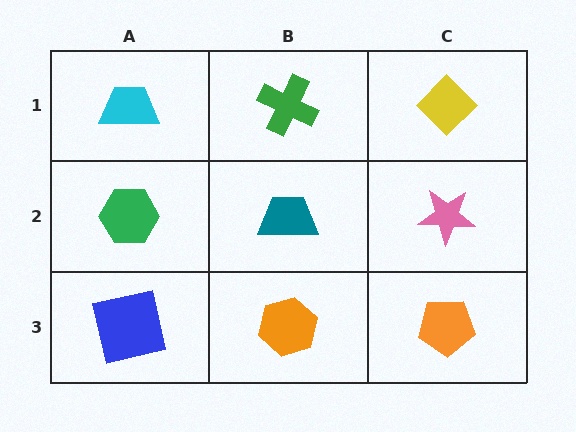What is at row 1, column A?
A cyan trapezoid.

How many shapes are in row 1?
3 shapes.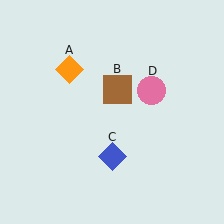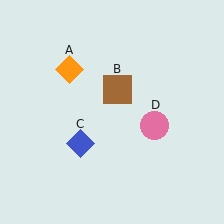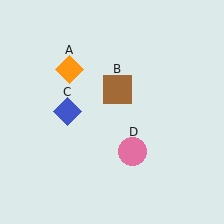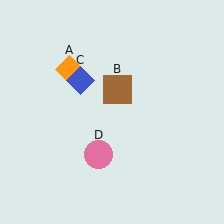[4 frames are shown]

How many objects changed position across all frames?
2 objects changed position: blue diamond (object C), pink circle (object D).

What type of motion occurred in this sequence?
The blue diamond (object C), pink circle (object D) rotated clockwise around the center of the scene.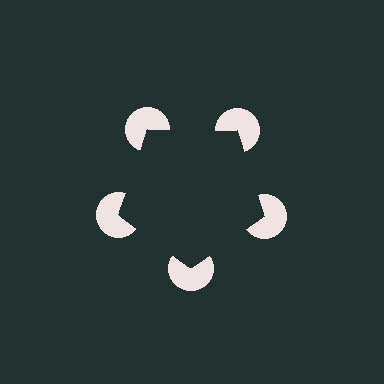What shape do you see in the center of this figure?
An illusory pentagon — its edges are inferred from the aligned wedge cuts in the pac-man discs, not physically drawn.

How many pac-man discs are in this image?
There are 5 — one at each vertex of the illusory pentagon.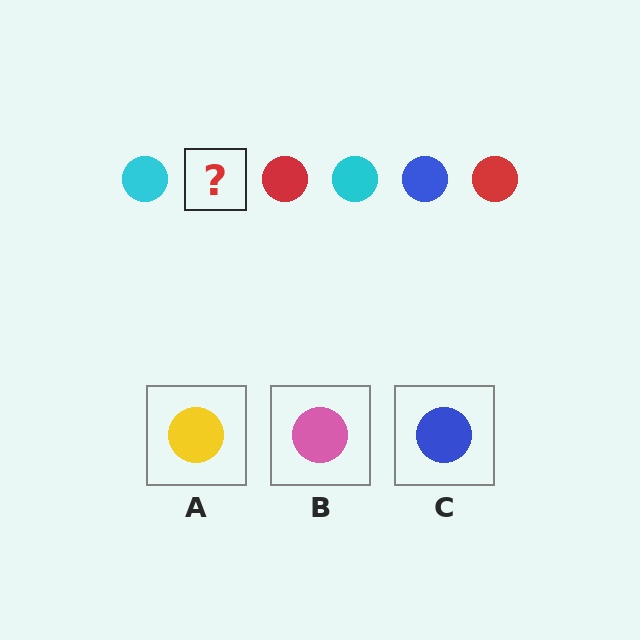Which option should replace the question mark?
Option C.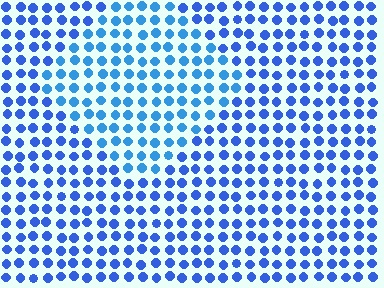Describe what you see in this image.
The image is filled with small blue elements in a uniform arrangement. A diamond-shaped region is visible where the elements are tinted to a slightly different hue, forming a subtle color boundary.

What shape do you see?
I see a diamond.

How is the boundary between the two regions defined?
The boundary is defined purely by a slight shift in hue (about 19 degrees). Spacing, size, and orientation are identical on both sides.